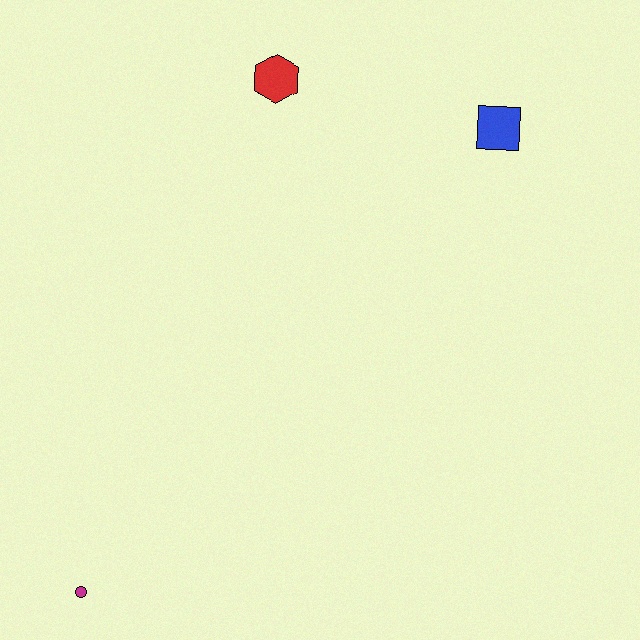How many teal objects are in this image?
There are no teal objects.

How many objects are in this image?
There are 3 objects.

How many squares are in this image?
There is 1 square.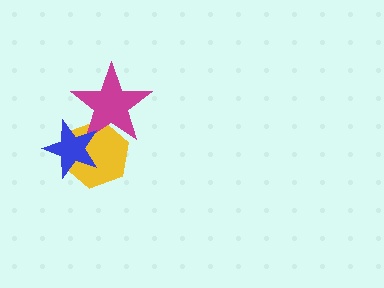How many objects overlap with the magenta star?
2 objects overlap with the magenta star.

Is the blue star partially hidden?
No, no other shape covers it.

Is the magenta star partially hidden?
Yes, it is partially covered by another shape.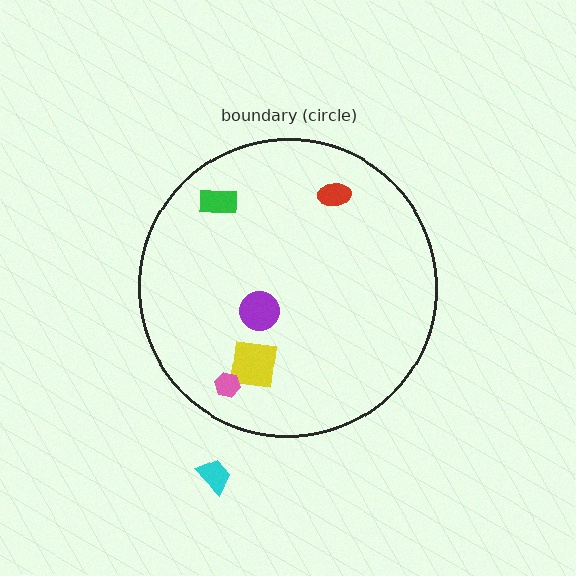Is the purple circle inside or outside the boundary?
Inside.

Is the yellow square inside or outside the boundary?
Inside.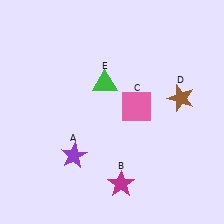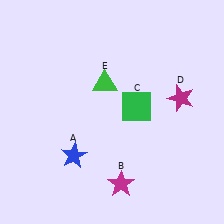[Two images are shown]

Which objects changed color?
A changed from purple to blue. C changed from pink to green. D changed from brown to magenta.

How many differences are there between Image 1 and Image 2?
There are 3 differences between the two images.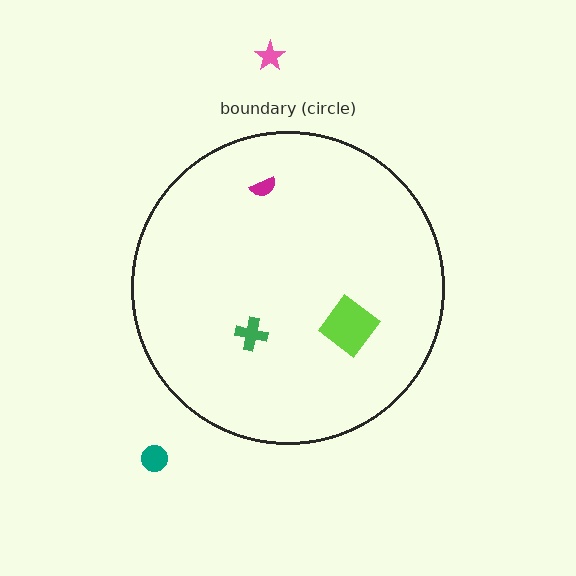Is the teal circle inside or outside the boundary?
Outside.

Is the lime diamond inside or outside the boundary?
Inside.